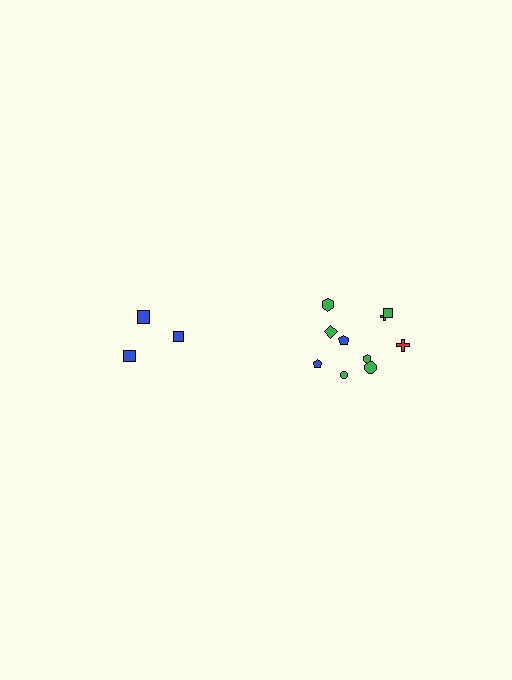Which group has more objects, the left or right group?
The right group.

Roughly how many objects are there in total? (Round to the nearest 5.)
Roughly 15 objects in total.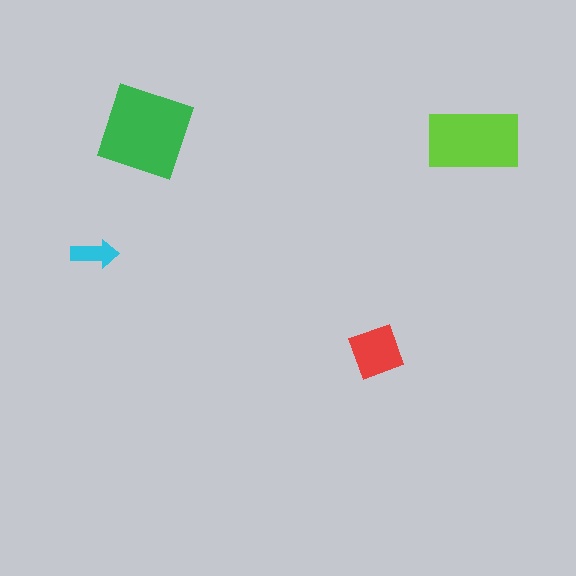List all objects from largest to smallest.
The green square, the lime rectangle, the red diamond, the cyan arrow.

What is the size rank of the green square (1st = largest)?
1st.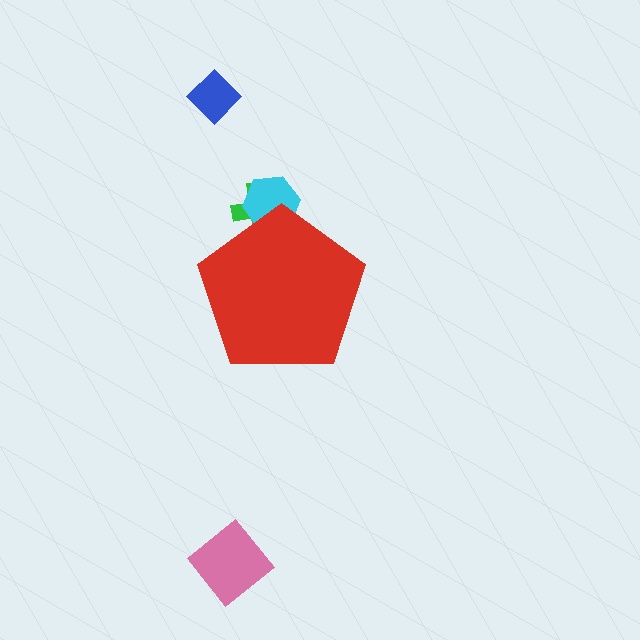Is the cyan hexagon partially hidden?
Yes, the cyan hexagon is partially hidden behind the red pentagon.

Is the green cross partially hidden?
Yes, the green cross is partially hidden behind the red pentagon.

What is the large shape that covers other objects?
A red pentagon.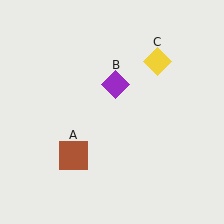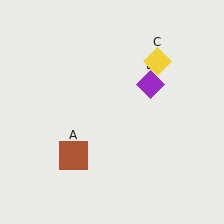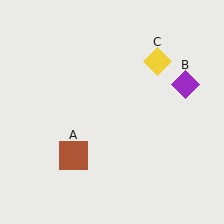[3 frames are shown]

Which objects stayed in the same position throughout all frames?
Brown square (object A) and yellow diamond (object C) remained stationary.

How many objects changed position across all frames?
1 object changed position: purple diamond (object B).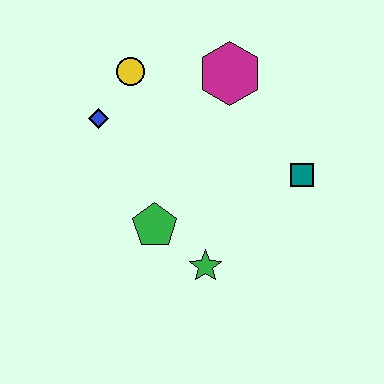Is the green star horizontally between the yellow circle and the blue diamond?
No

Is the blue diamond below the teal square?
No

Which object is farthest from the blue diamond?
The teal square is farthest from the blue diamond.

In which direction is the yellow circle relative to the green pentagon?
The yellow circle is above the green pentagon.